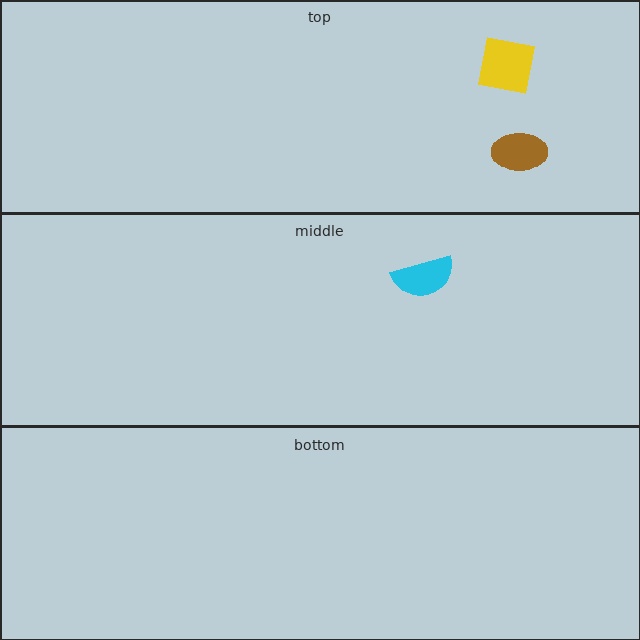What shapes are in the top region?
The brown ellipse, the yellow square.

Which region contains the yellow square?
The top region.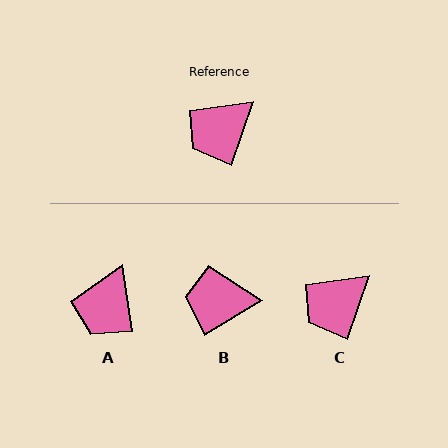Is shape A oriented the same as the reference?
No, it is off by about 28 degrees.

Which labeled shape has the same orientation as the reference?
C.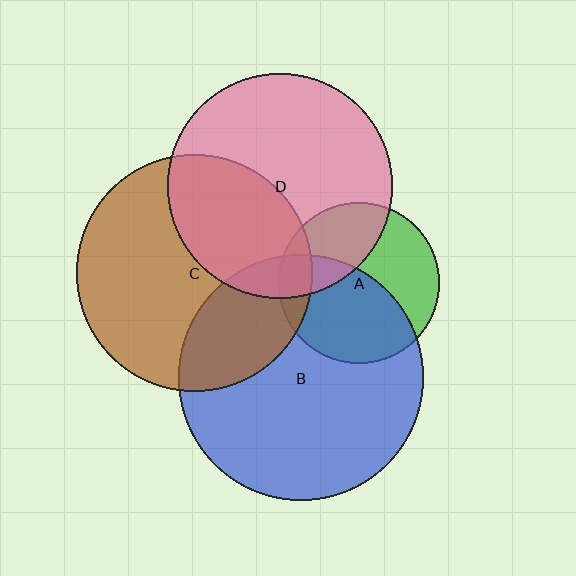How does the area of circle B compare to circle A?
Approximately 2.3 times.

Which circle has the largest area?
Circle B (blue).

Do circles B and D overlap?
Yes.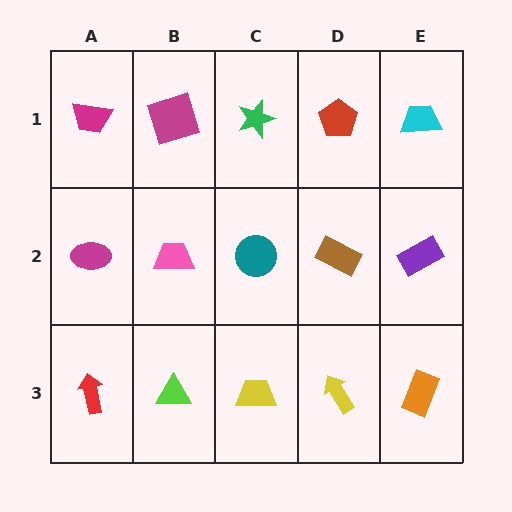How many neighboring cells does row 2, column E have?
3.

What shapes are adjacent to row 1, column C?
A teal circle (row 2, column C), a magenta square (row 1, column B), a red pentagon (row 1, column D).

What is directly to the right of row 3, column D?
An orange rectangle.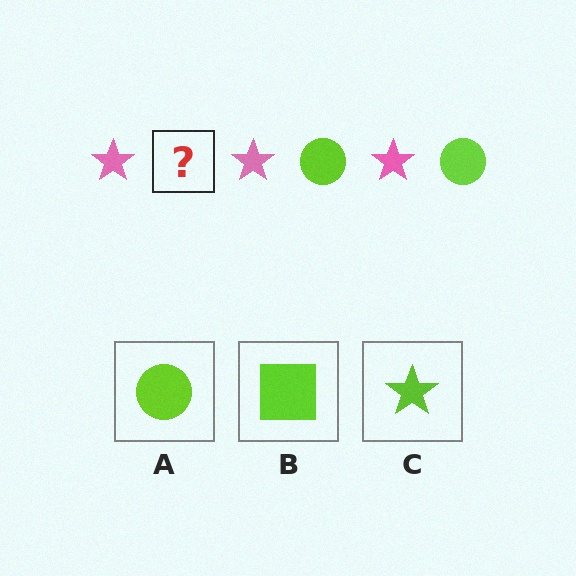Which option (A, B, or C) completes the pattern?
A.